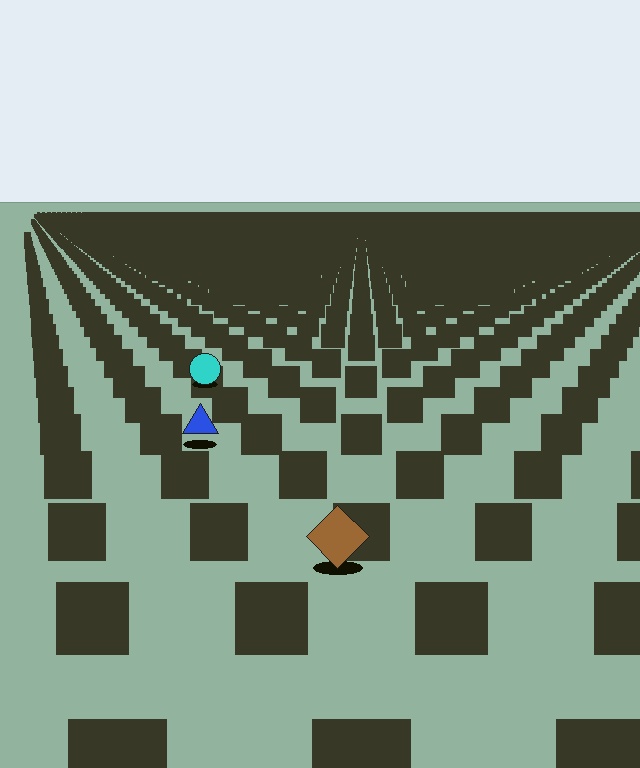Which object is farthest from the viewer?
The cyan circle is farthest from the viewer. It appears smaller and the ground texture around it is denser.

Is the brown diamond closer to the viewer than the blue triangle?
Yes. The brown diamond is closer — you can tell from the texture gradient: the ground texture is coarser near it.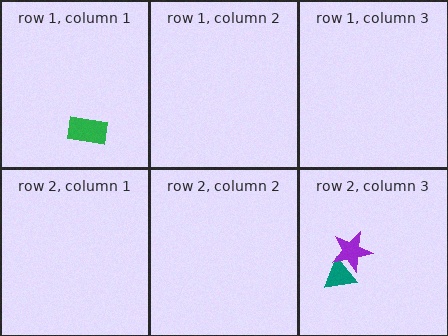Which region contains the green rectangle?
The row 1, column 1 region.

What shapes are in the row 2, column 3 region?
The teal triangle, the purple star.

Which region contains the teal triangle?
The row 2, column 3 region.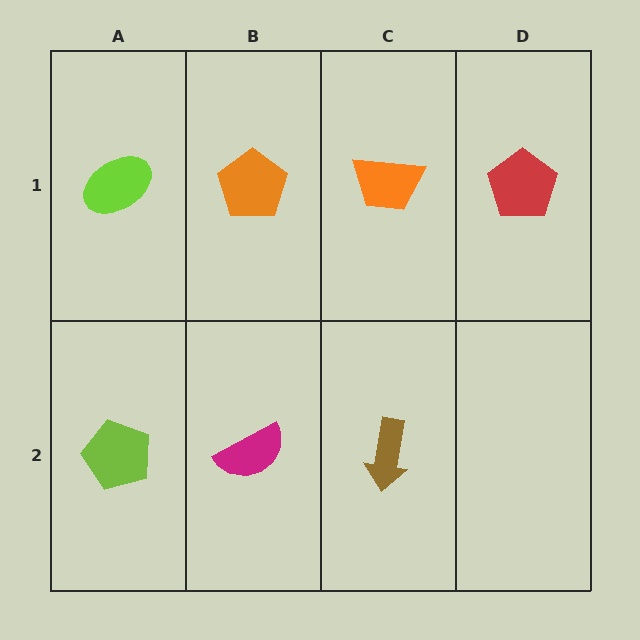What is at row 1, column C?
An orange trapezoid.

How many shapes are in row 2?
3 shapes.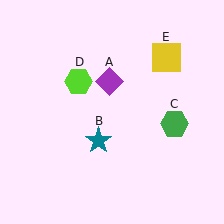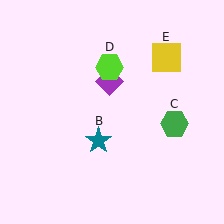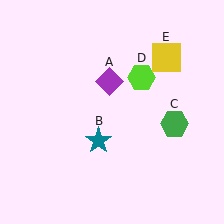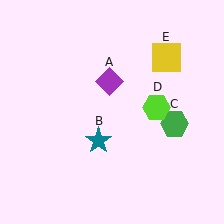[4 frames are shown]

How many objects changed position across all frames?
1 object changed position: lime hexagon (object D).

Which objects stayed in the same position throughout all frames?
Purple diamond (object A) and teal star (object B) and green hexagon (object C) and yellow square (object E) remained stationary.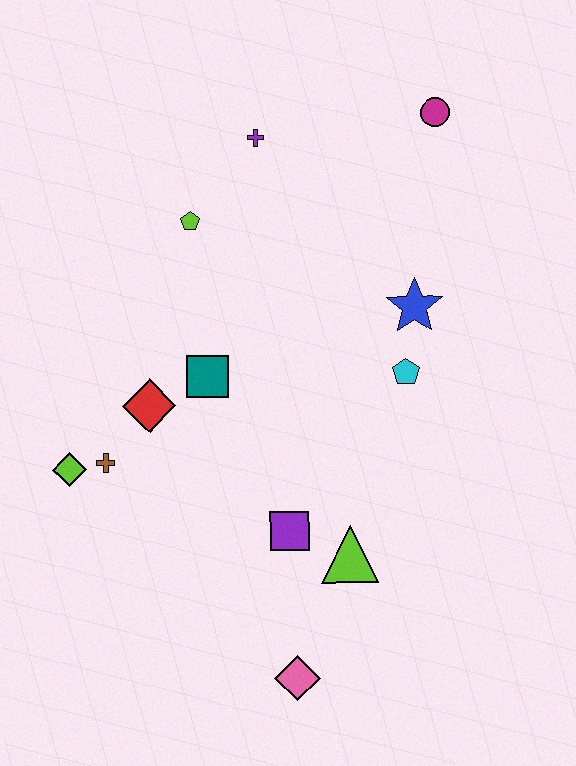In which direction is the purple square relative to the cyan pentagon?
The purple square is below the cyan pentagon.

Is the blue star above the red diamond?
Yes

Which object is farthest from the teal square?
The magenta circle is farthest from the teal square.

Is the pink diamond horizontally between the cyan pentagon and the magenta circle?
No